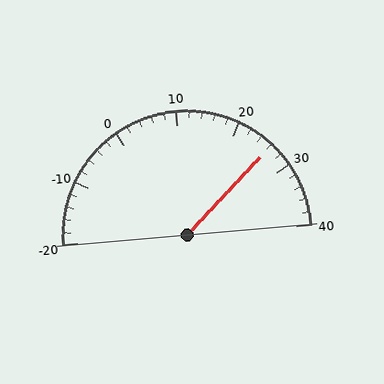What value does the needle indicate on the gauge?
The needle indicates approximately 26.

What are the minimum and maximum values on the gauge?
The gauge ranges from -20 to 40.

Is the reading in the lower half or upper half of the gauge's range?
The reading is in the upper half of the range (-20 to 40).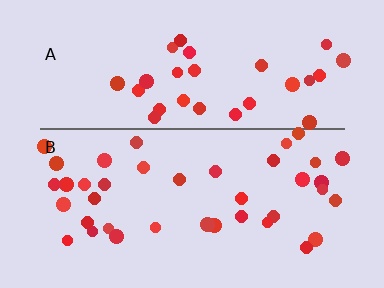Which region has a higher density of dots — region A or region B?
B (the bottom).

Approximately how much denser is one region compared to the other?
Approximately 1.2× — region B over region A.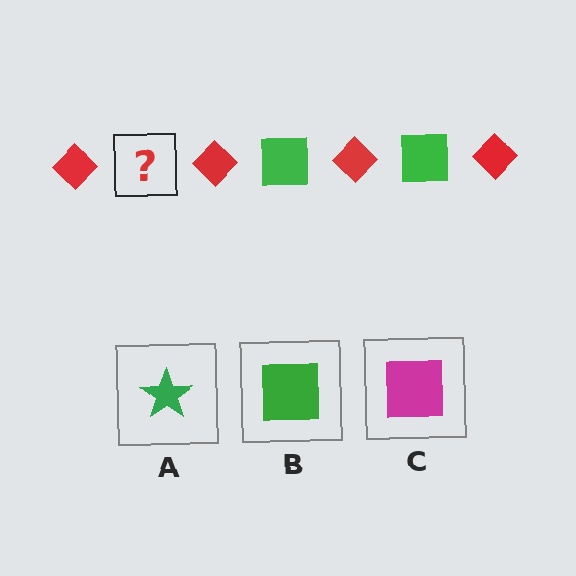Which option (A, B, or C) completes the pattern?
B.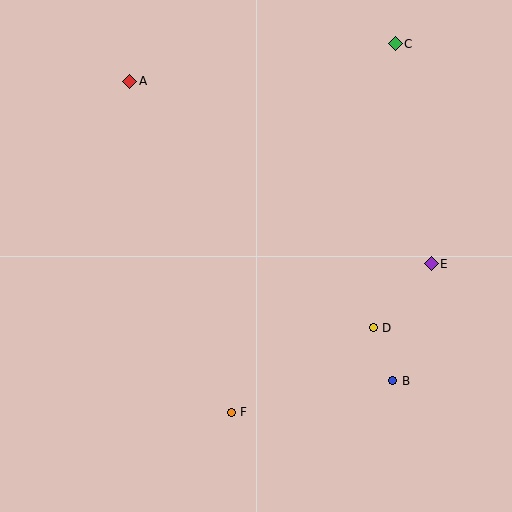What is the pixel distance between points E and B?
The distance between E and B is 123 pixels.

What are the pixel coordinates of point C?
Point C is at (395, 44).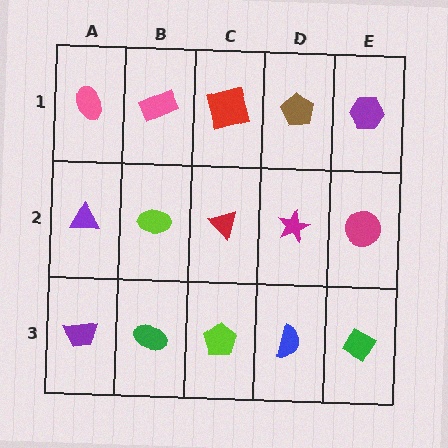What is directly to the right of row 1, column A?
A pink rectangle.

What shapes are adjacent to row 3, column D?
A magenta star (row 2, column D), a lime pentagon (row 3, column C), a green diamond (row 3, column E).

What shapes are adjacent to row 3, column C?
A red triangle (row 2, column C), a green ellipse (row 3, column B), a blue semicircle (row 3, column D).